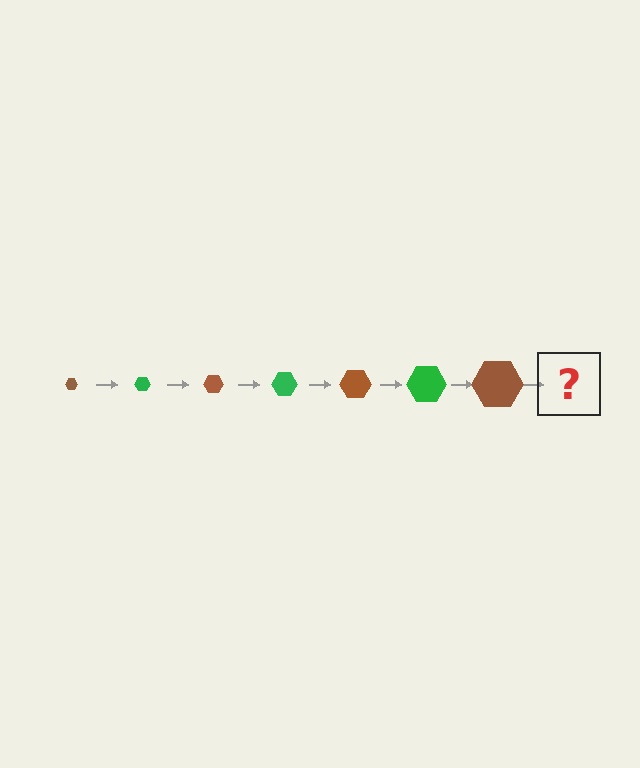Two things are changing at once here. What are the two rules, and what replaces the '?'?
The two rules are that the hexagon grows larger each step and the color cycles through brown and green. The '?' should be a green hexagon, larger than the previous one.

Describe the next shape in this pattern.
It should be a green hexagon, larger than the previous one.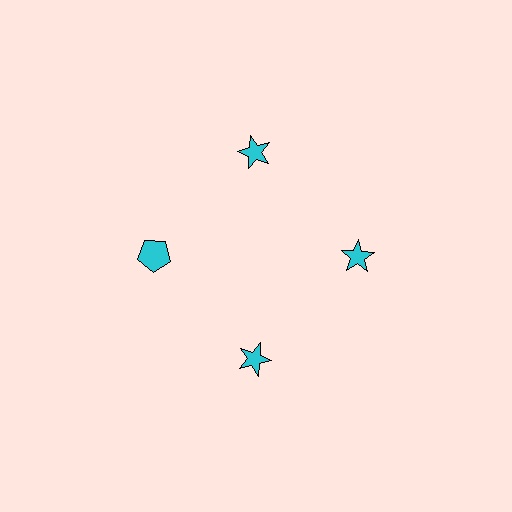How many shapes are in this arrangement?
There are 4 shapes arranged in a ring pattern.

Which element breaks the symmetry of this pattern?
The cyan pentagon at roughly the 9 o'clock position breaks the symmetry. All other shapes are cyan stars.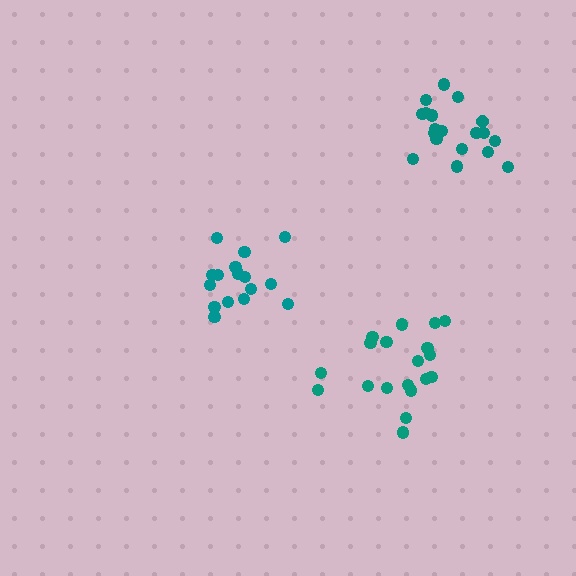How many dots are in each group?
Group 1: 19 dots, Group 2: 16 dots, Group 3: 19 dots (54 total).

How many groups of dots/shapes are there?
There are 3 groups.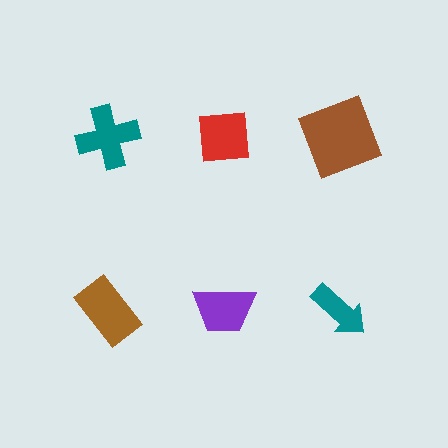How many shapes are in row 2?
3 shapes.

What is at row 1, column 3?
A brown square.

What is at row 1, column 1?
A teal cross.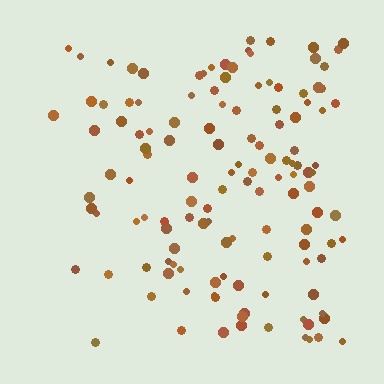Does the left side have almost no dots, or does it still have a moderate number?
Still a moderate number, just noticeably fewer than the right.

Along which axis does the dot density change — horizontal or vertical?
Horizontal.